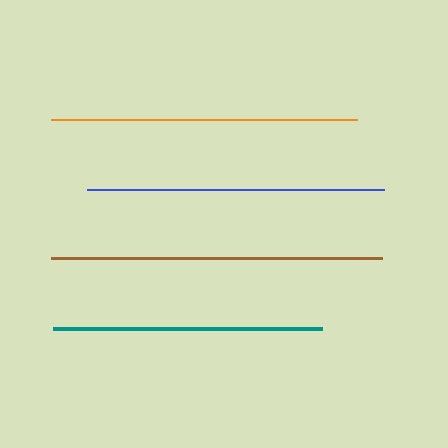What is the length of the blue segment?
The blue segment is approximately 296 pixels long.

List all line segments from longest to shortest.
From longest to shortest: brown, orange, blue, teal.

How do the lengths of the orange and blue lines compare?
The orange and blue lines are approximately the same length.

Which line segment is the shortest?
The teal line is the shortest at approximately 268 pixels.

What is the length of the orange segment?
The orange segment is approximately 306 pixels long.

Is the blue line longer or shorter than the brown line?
The brown line is longer than the blue line.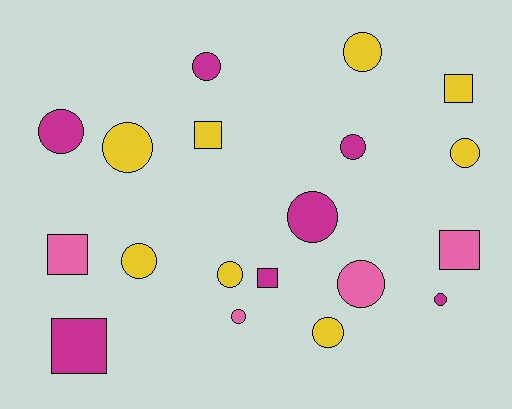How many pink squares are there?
There are 2 pink squares.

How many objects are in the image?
There are 19 objects.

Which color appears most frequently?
Yellow, with 8 objects.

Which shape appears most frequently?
Circle, with 13 objects.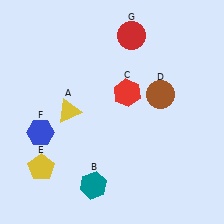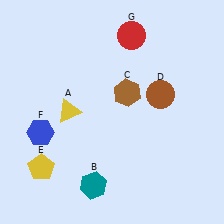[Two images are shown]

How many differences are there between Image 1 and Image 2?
There is 1 difference between the two images.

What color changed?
The hexagon (C) changed from red in Image 1 to brown in Image 2.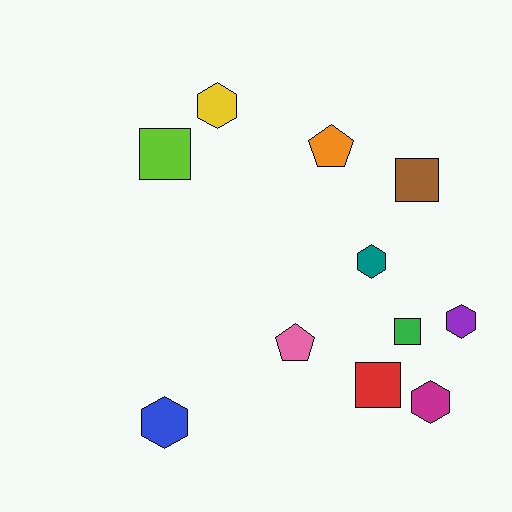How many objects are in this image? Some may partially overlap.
There are 11 objects.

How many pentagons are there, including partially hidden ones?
There are 2 pentagons.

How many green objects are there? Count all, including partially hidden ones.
There is 1 green object.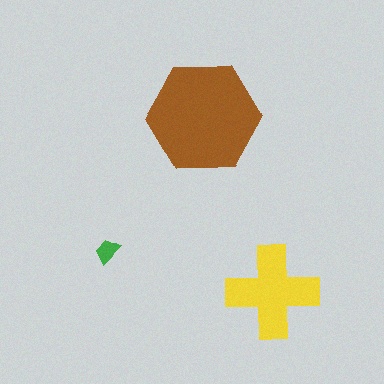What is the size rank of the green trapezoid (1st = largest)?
3rd.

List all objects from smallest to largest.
The green trapezoid, the yellow cross, the brown hexagon.